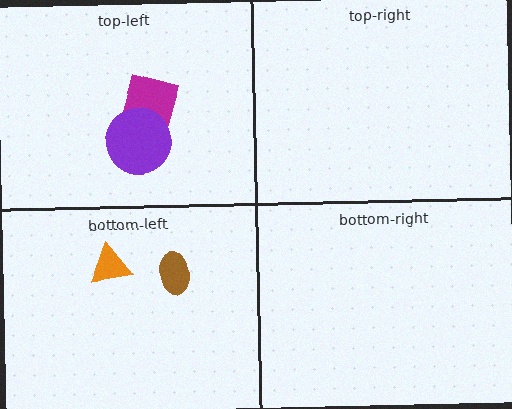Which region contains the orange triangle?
The bottom-left region.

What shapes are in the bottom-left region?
The orange triangle, the brown ellipse.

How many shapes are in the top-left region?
2.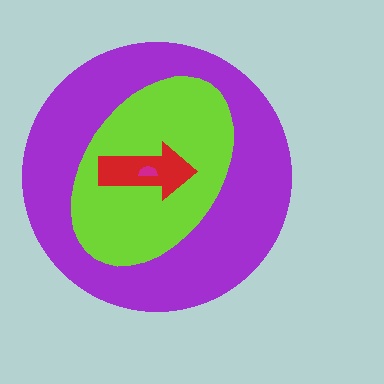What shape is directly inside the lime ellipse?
The red arrow.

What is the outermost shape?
The purple circle.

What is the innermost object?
The magenta semicircle.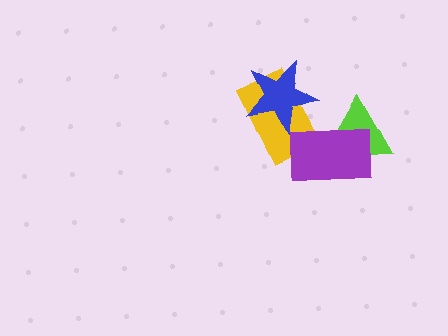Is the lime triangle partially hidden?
Yes, it is partially covered by another shape.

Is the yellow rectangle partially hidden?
Yes, it is partially covered by another shape.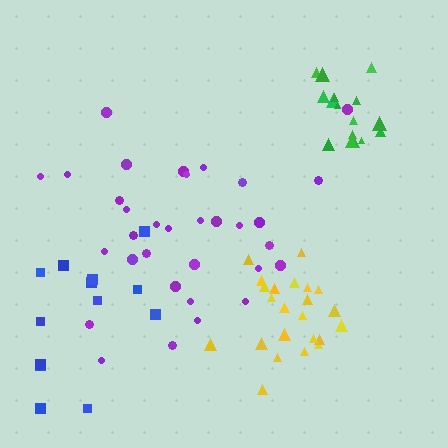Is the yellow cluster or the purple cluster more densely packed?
Yellow.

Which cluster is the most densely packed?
Green.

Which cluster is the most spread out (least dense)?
Blue.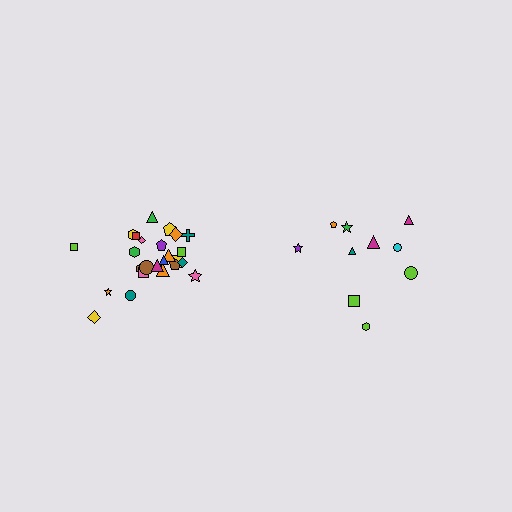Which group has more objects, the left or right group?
The left group.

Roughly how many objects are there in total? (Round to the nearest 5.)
Roughly 35 objects in total.